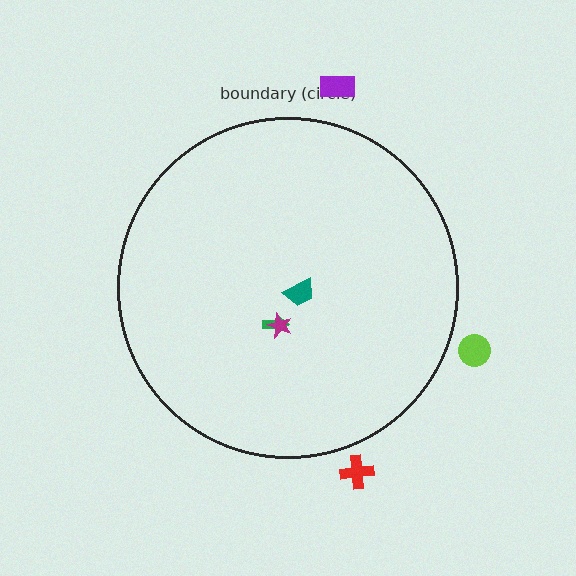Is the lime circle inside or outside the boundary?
Outside.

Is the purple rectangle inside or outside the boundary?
Outside.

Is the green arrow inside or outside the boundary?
Inside.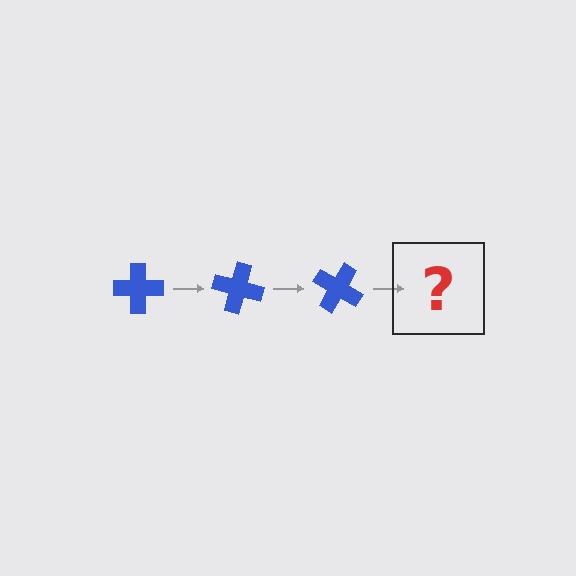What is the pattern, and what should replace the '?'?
The pattern is that the cross rotates 15 degrees each step. The '?' should be a blue cross rotated 45 degrees.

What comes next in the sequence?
The next element should be a blue cross rotated 45 degrees.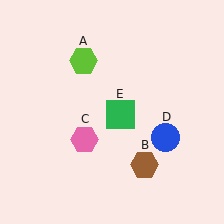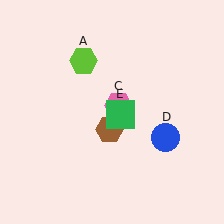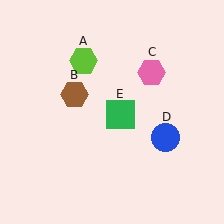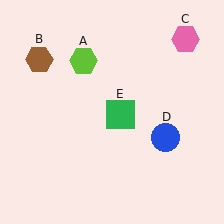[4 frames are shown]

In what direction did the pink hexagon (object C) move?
The pink hexagon (object C) moved up and to the right.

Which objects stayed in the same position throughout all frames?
Lime hexagon (object A) and blue circle (object D) and green square (object E) remained stationary.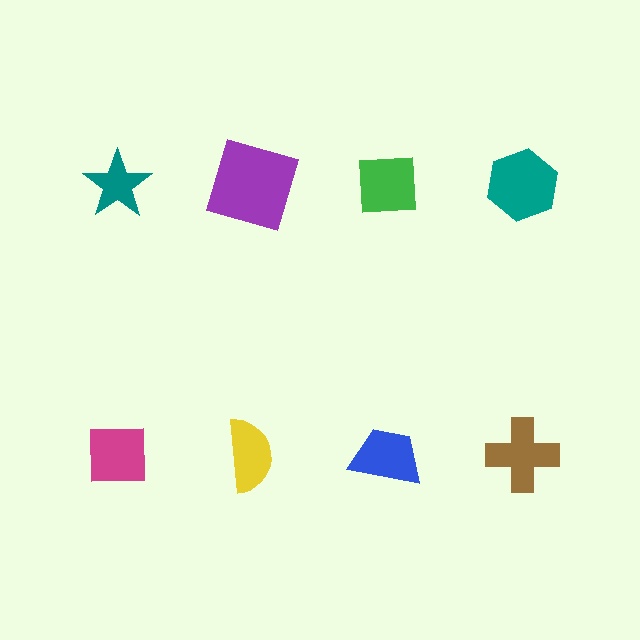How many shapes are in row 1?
4 shapes.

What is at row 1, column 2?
A purple square.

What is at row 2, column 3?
A blue trapezoid.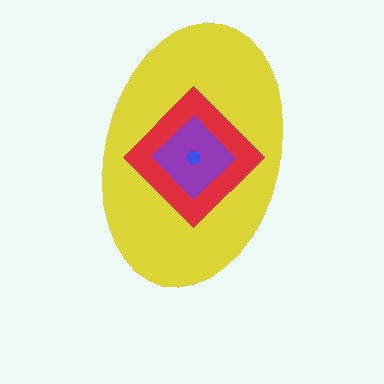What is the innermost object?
The blue pentagon.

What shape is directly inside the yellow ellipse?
The red diamond.